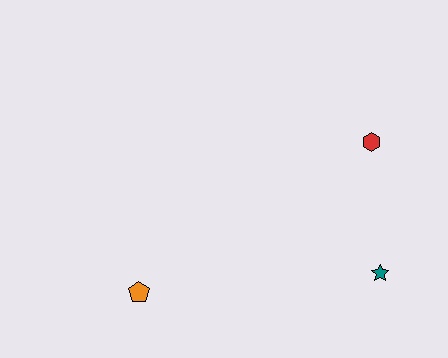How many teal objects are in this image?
There is 1 teal object.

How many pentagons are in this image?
There is 1 pentagon.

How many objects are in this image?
There are 3 objects.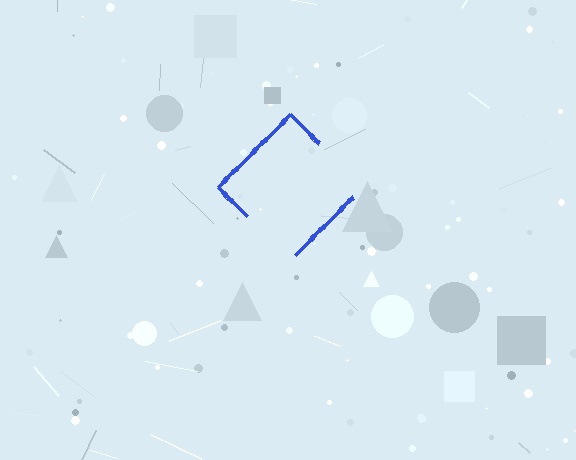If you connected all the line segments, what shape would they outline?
They would outline a diamond.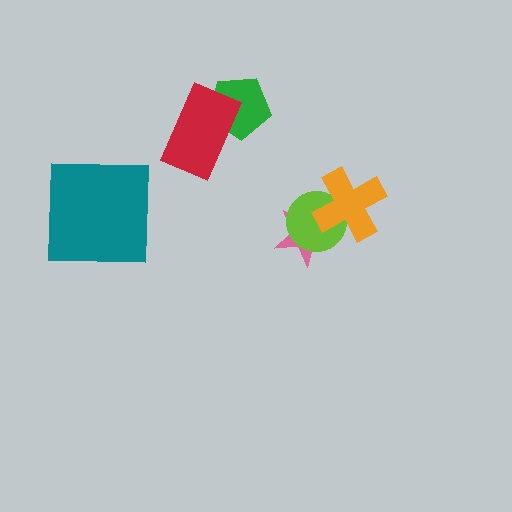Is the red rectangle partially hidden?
No, no other shape covers it.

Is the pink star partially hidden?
Yes, it is partially covered by another shape.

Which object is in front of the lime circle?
The orange cross is in front of the lime circle.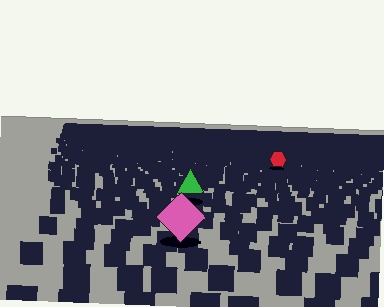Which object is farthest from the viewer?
The red hexagon is farthest from the viewer. It appears smaller and the ground texture around it is denser.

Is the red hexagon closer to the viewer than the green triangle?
No. The green triangle is closer — you can tell from the texture gradient: the ground texture is coarser near it.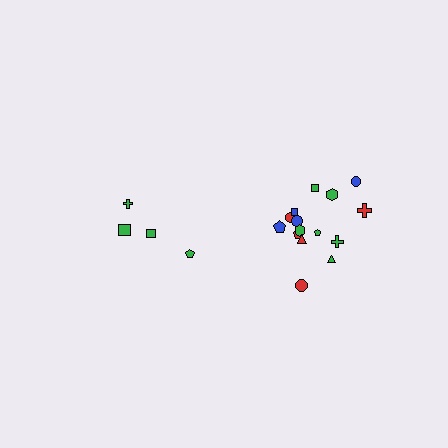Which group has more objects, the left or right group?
The right group.